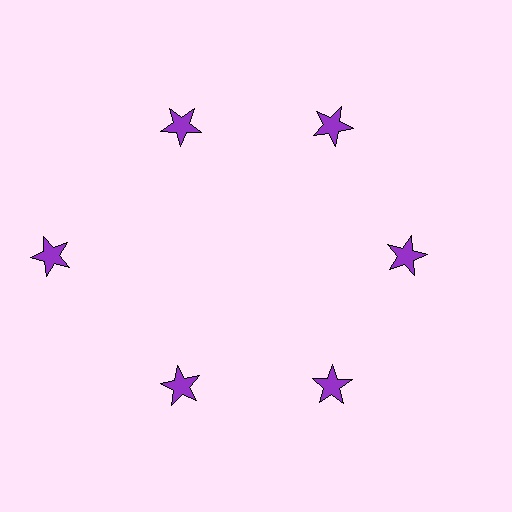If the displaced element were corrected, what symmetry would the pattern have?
It would have 6-fold rotational symmetry — the pattern would map onto itself every 60 degrees.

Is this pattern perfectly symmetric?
No. The 6 purple stars are arranged in a ring, but one element near the 9 o'clock position is pushed outward from the center, breaking the 6-fold rotational symmetry.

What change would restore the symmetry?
The symmetry would be restored by moving it inward, back onto the ring so that all 6 stars sit at equal angles and equal distance from the center.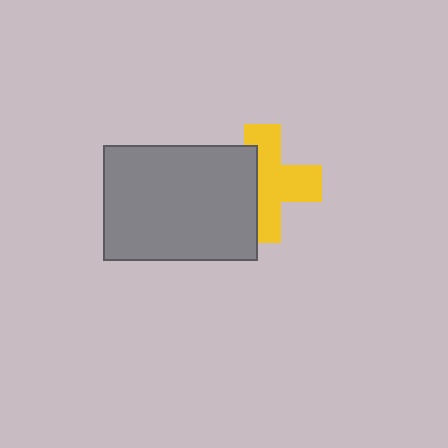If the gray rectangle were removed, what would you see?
You would see the complete yellow cross.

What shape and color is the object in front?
The object in front is a gray rectangle.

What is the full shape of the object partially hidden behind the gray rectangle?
The partially hidden object is a yellow cross.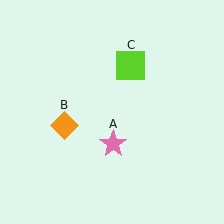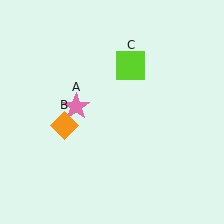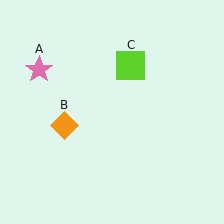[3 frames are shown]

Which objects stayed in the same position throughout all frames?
Orange diamond (object B) and lime square (object C) remained stationary.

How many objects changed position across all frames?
1 object changed position: pink star (object A).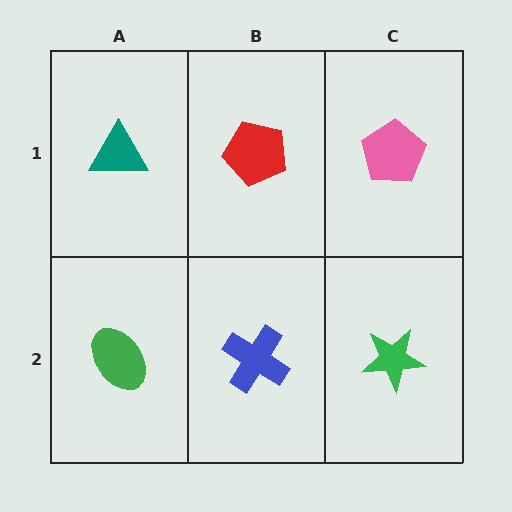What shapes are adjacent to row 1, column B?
A blue cross (row 2, column B), a teal triangle (row 1, column A), a pink pentagon (row 1, column C).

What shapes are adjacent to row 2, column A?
A teal triangle (row 1, column A), a blue cross (row 2, column B).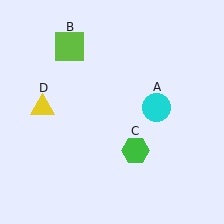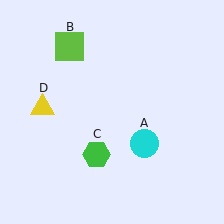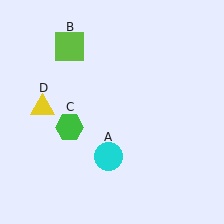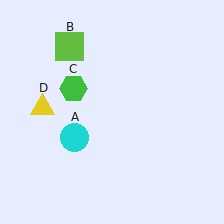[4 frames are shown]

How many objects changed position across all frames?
2 objects changed position: cyan circle (object A), green hexagon (object C).